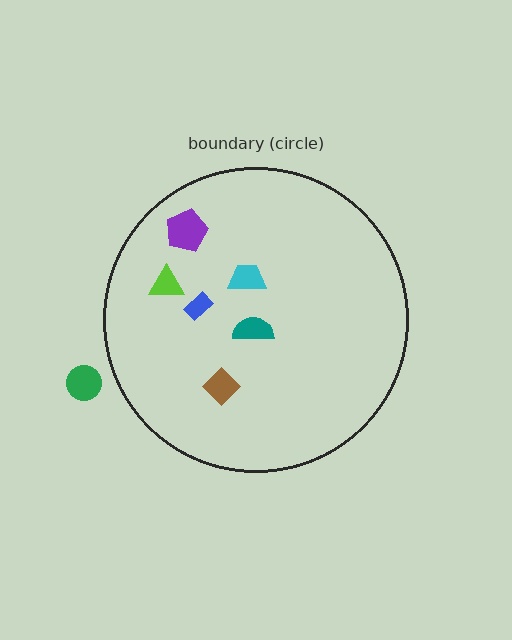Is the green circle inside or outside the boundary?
Outside.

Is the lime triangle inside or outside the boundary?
Inside.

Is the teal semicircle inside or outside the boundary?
Inside.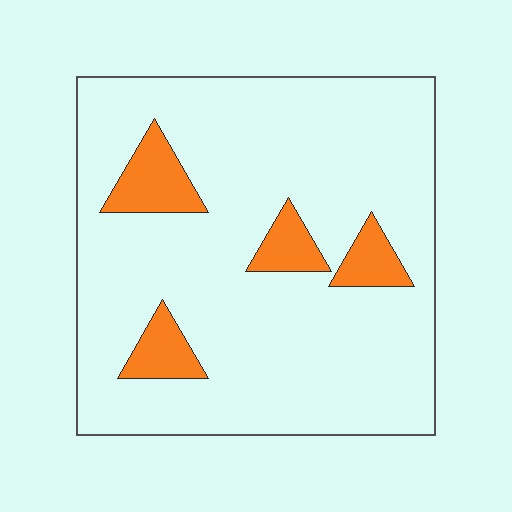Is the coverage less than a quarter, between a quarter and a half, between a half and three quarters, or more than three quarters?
Less than a quarter.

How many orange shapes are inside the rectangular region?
4.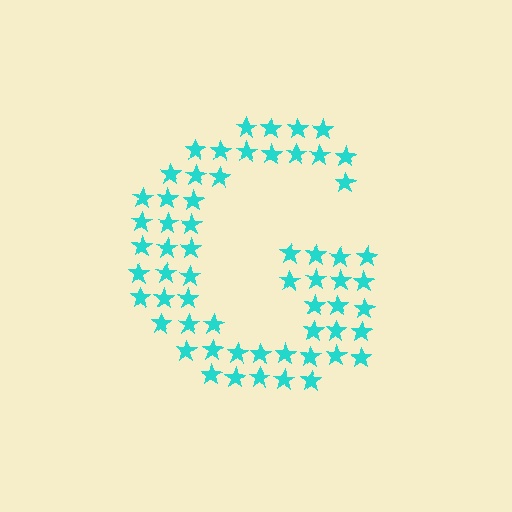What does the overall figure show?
The overall figure shows the letter G.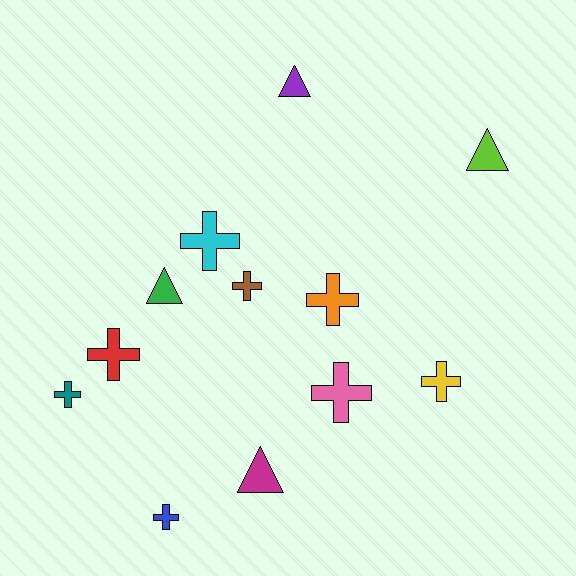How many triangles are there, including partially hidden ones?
There are 4 triangles.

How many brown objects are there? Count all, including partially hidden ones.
There is 1 brown object.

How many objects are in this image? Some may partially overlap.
There are 12 objects.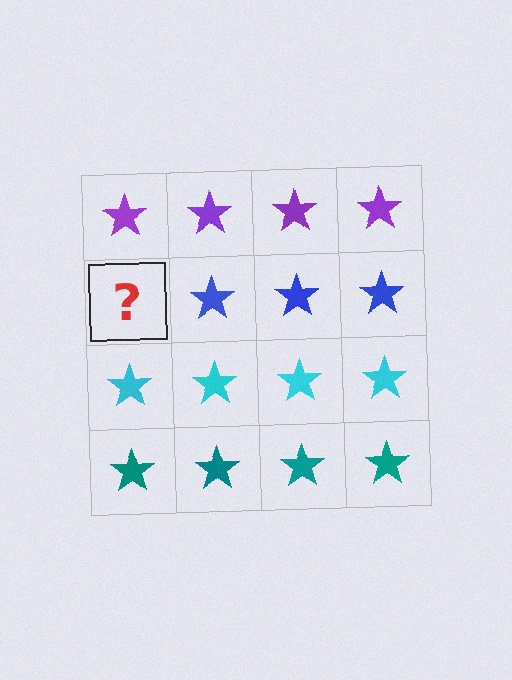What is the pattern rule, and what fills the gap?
The rule is that each row has a consistent color. The gap should be filled with a blue star.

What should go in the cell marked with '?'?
The missing cell should contain a blue star.